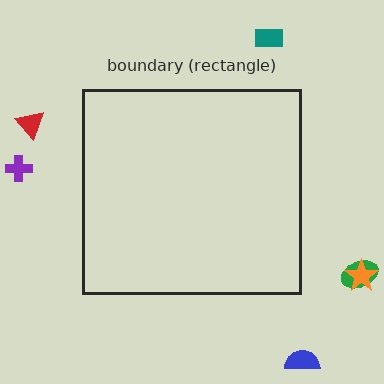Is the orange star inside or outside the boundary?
Outside.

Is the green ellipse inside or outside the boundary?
Outside.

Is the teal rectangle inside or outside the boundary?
Outside.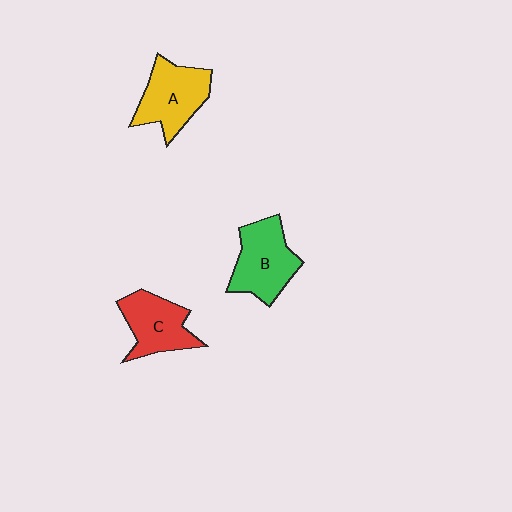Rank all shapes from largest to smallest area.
From largest to smallest: B (green), A (yellow), C (red).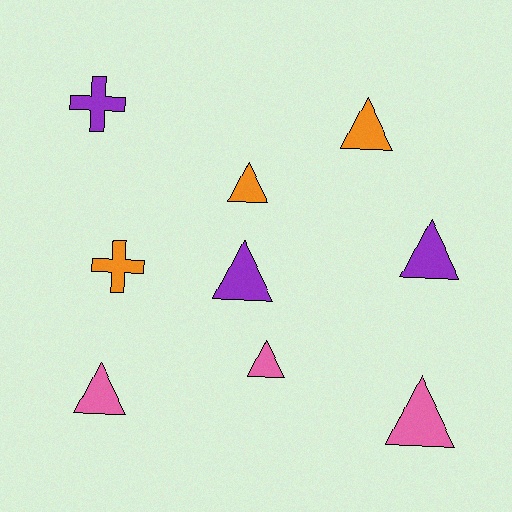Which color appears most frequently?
Orange, with 3 objects.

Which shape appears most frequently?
Triangle, with 7 objects.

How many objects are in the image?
There are 9 objects.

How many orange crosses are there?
There is 1 orange cross.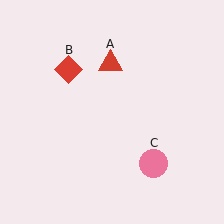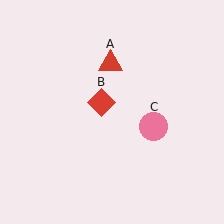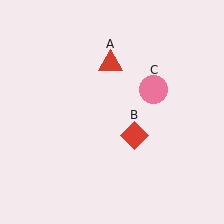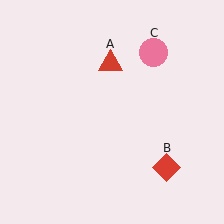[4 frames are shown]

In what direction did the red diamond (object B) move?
The red diamond (object B) moved down and to the right.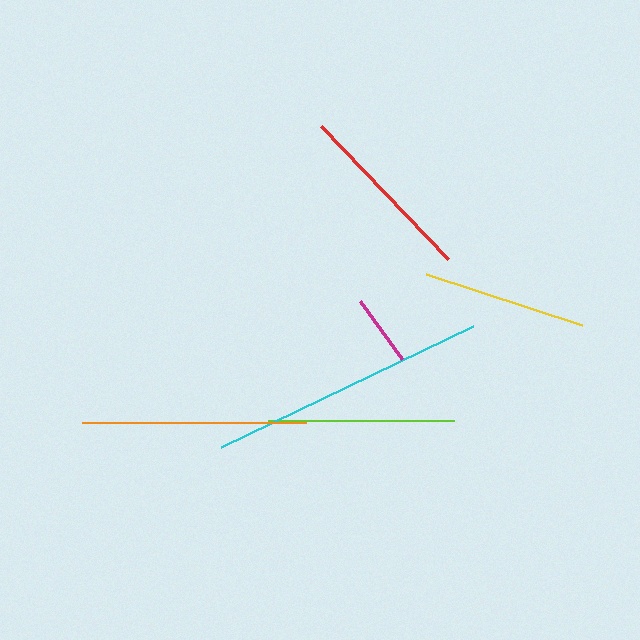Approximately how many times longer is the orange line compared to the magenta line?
The orange line is approximately 3.1 times the length of the magenta line.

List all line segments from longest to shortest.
From longest to shortest: cyan, orange, lime, red, yellow, magenta.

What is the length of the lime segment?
The lime segment is approximately 185 pixels long.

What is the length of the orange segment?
The orange segment is approximately 224 pixels long.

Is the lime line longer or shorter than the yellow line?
The lime line is longer than the yellow line.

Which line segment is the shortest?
The magenta line is the shortest at approximately 72 pixels.